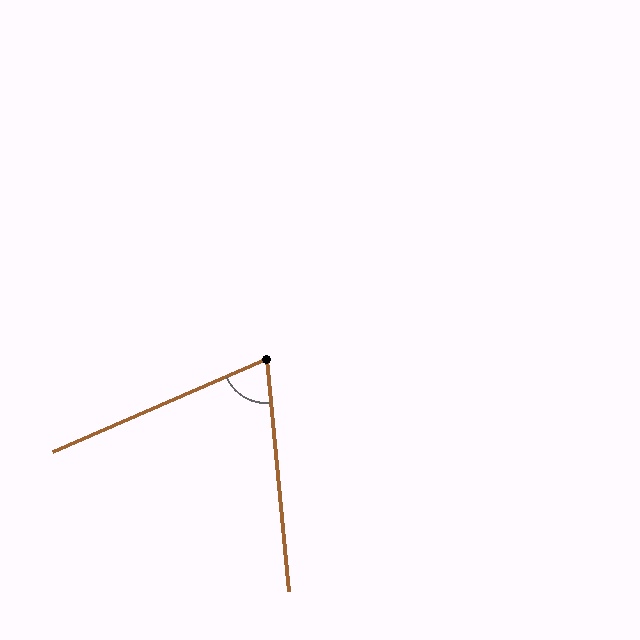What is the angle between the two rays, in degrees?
Approximately 72 degrees.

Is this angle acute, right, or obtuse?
It is acute.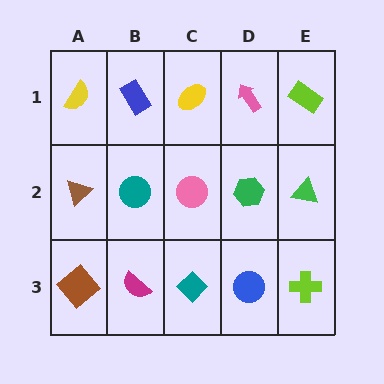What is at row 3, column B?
A magenta semicircle.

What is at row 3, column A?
A brown diamond.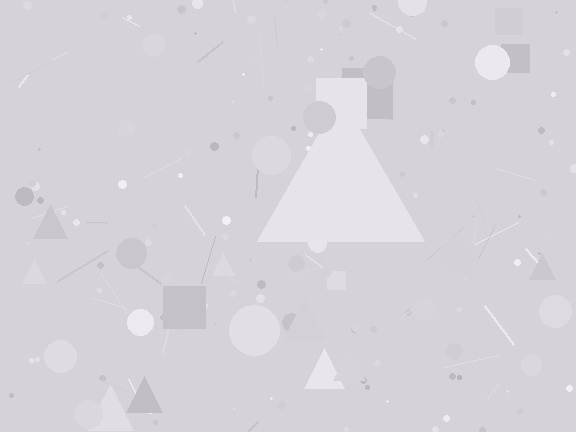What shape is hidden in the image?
A triangle is hidden in the image.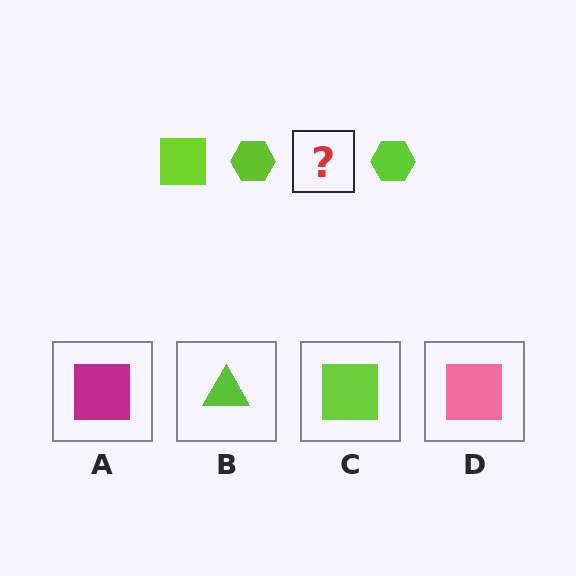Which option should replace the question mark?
Option C.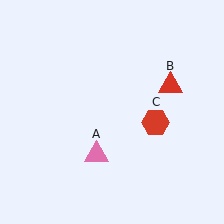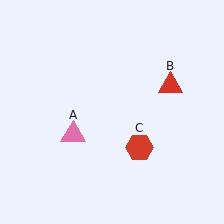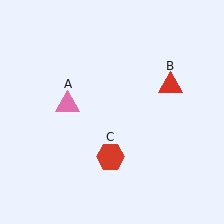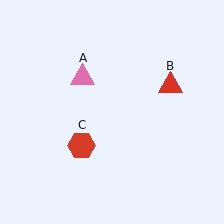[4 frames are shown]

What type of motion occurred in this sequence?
The pink triangle (object A), red hexagon (object C) rotated clockwise around the center of the scene.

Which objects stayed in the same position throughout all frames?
Red triangle (object B) remained stationary.